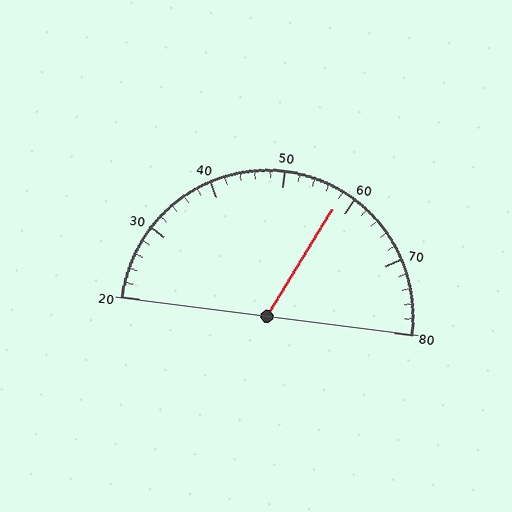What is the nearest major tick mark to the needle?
The nearest major tick mark is 60.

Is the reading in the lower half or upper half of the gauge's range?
The reading is in the upper half of the range (20 to 80).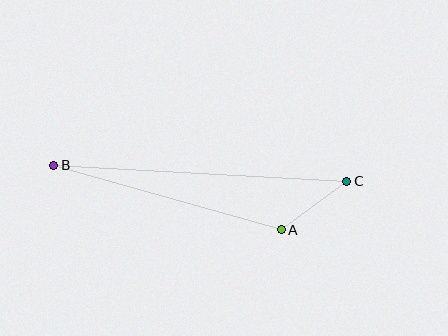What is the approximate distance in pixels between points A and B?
The distance between A and B is approximately 236 pixels.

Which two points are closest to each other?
Points A and C are closest to each other.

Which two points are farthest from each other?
Points B and C are farthest from each other.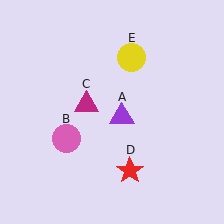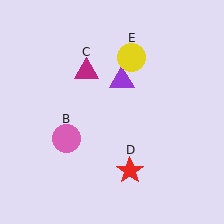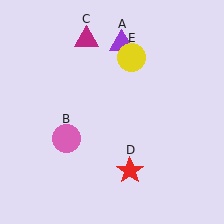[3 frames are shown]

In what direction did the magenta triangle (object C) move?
The magenta triangle (object C) moved up.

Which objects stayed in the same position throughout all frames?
Pink circle (object B) and red star (object D) and yellow circle (object E) remained stationary.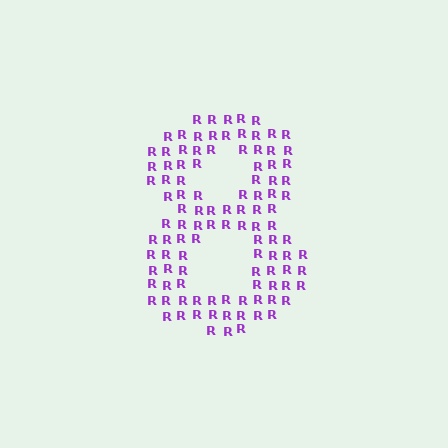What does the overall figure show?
The overall figure shows the digit 8.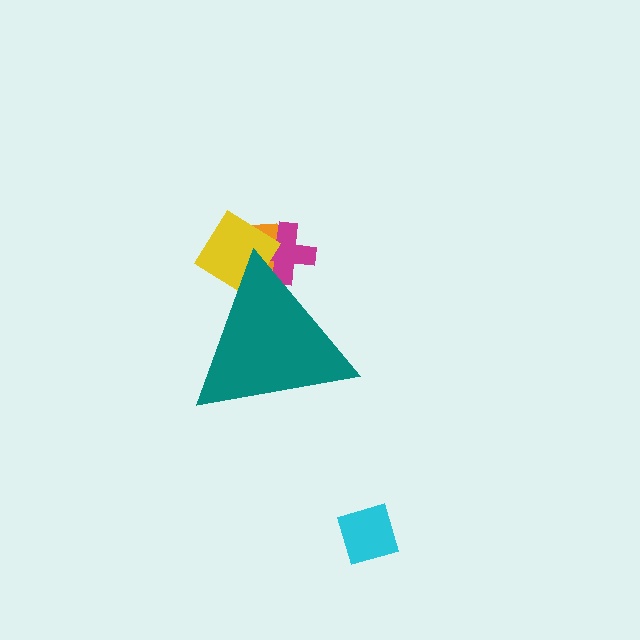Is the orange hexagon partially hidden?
Yes, the orange hexagon is partially hidden behind the teal triangle.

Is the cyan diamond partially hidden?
No, the cyan diamond is fully visible.